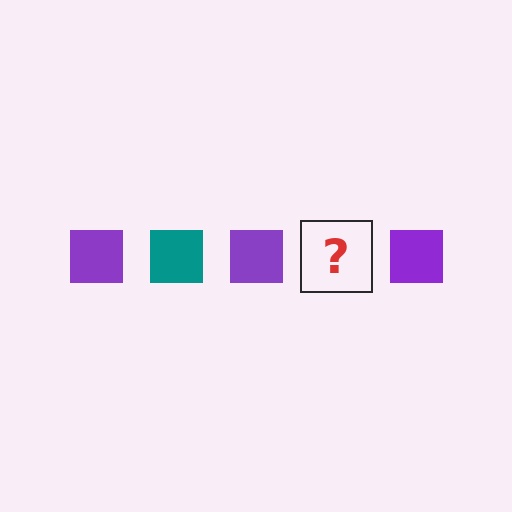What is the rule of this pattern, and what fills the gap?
The rule is that the pattern cycles through purple, teal squares. The gap should be filled with a teal square.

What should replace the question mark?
The question mark should be replaced with a teal square.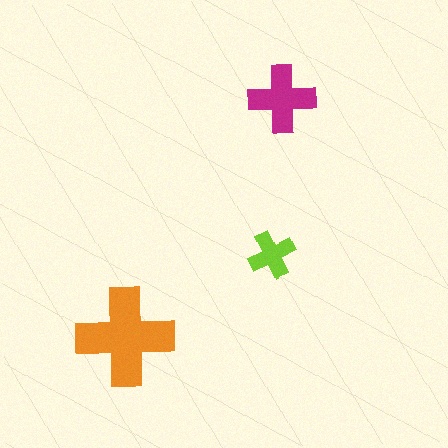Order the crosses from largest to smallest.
the orange one, the magenta one, the lime one.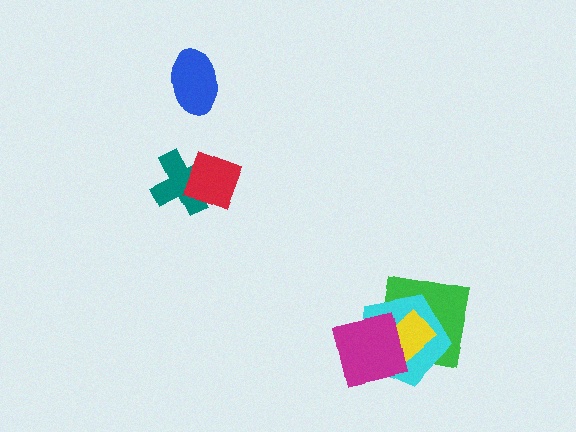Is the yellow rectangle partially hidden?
Yes, it is partially covered by another shape.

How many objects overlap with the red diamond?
1 object overlaps with the red diamond.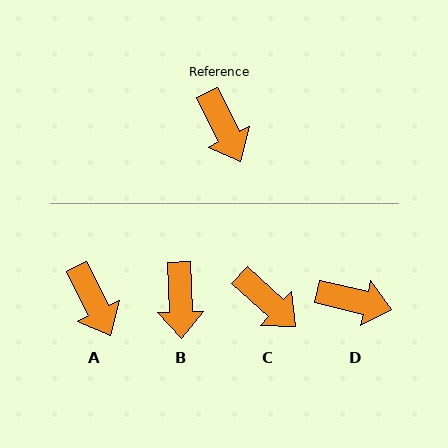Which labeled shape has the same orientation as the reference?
A.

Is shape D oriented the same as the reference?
No, it is off by about 51 degrees.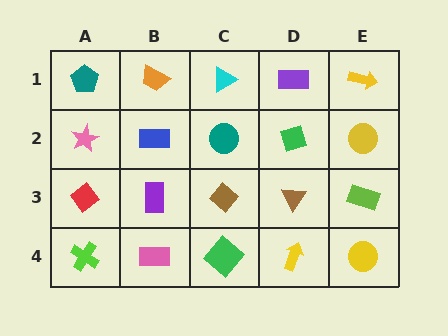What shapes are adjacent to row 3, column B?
A blue rectangle (row 2, column B), a pink rectangle (row 4, column B), a red diamond (row 3, column A), a brown diamond (row 3, column C).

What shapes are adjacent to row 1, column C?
A teal circle (row 2, column C), an orange trapezoid (row 1, column B), a purple rectangle (row 1, column D).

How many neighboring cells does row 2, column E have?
3.